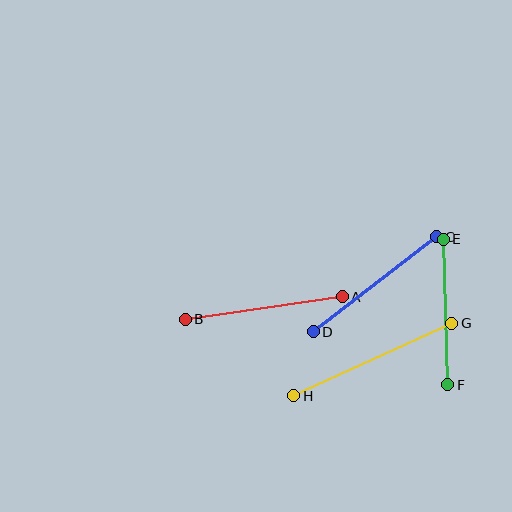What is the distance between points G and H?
The distance is approximately 174 pixels.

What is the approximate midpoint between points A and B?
The midpoint is at approximately (264, 308) pixels.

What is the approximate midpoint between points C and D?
The midpoint is at approximately (375, 284) pixels.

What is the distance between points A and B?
The distance is approximately 159 pixels.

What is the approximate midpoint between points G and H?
The midpoint is at approximately (373, 360) pixels.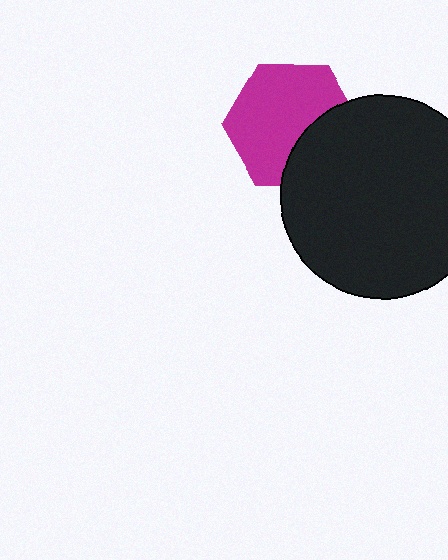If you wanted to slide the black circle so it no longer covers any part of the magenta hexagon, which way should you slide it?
Slide it toward the lower-right — that is the most direct way to separate the two shapes.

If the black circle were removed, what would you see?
You would see the complete magenta hexagon.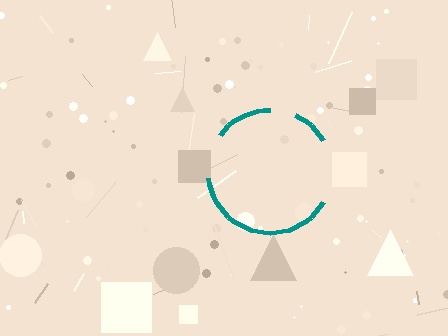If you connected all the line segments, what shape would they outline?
They would outline a circle.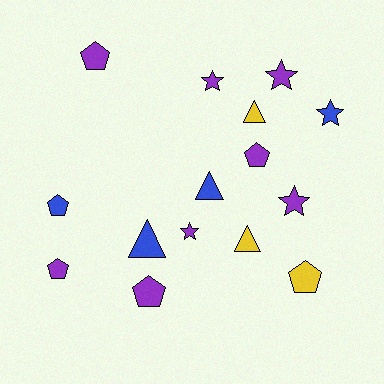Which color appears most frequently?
Purple, with 8 objects.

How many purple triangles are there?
There are no purple triangles.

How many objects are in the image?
There are 15 objects.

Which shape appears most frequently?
Pentagon, with 6 objects.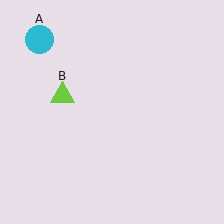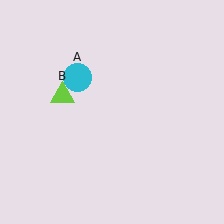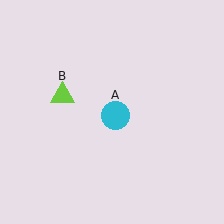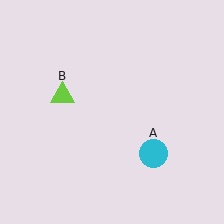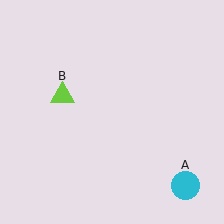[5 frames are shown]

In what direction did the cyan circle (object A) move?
The cyan circle (object A) moved down and to the right.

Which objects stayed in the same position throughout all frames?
Lime triangle (object B) remained stationary.